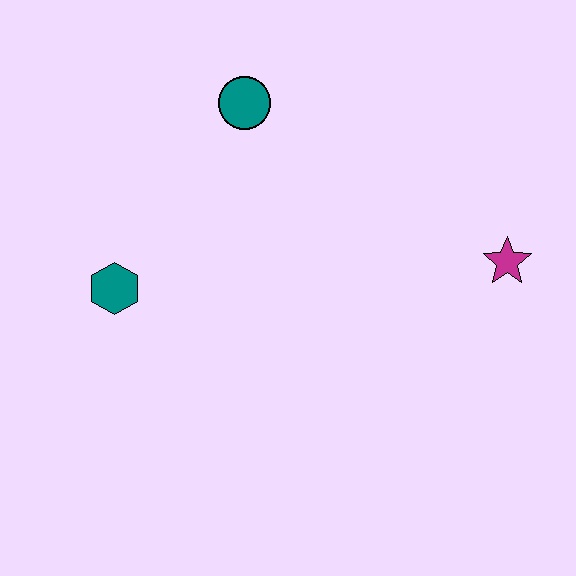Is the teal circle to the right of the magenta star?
No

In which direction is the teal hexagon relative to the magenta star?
The teal hexagon is to the left of the magenta star.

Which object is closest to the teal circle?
The teal hexagon is closest to the teal circle.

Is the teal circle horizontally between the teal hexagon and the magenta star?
Yes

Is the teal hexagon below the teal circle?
Yes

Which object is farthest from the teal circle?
The magenta star is farthest from the teal circle.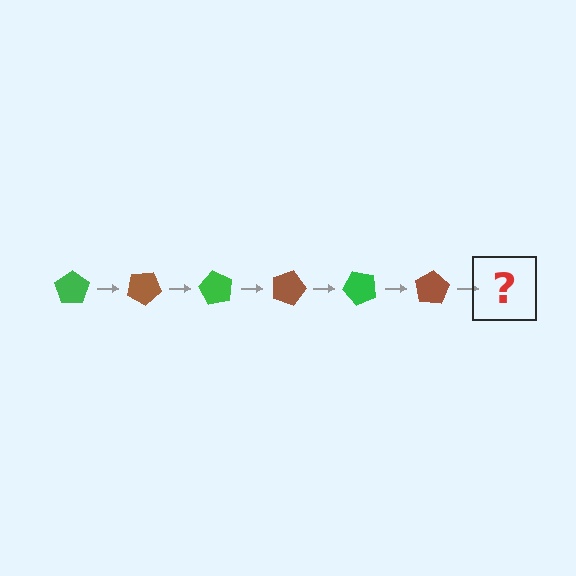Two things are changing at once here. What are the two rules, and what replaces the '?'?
The two rules are that it rotates 30 degrees each step and the color cycles through green and brown. The '?' should be a green pentagon, rotated 180 degrees from the start.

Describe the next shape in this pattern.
It should be a green pentagon, rotated 180 degrees from the start.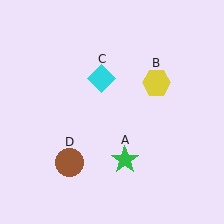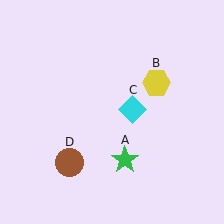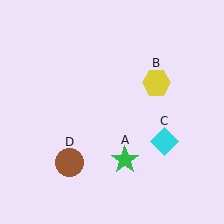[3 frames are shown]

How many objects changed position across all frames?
1 object changed position: cyan diamond (object C).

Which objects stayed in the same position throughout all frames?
Green star (object A) and yellow hexagon (object B) and brown circle (object D) remained stationary.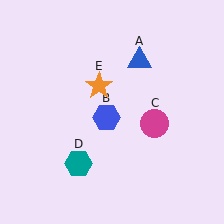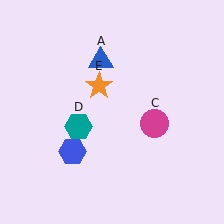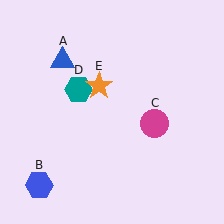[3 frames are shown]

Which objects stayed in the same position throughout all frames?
Magenta circle (object C) and orange star (object E) remained stationary.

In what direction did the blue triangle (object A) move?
The blue triangle (object A) moved left.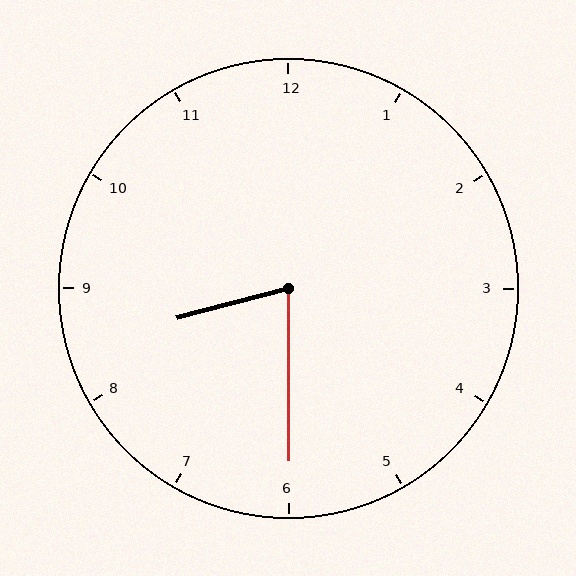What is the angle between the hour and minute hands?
Approximately 75 degrees.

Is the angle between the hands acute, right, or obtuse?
It is acute.